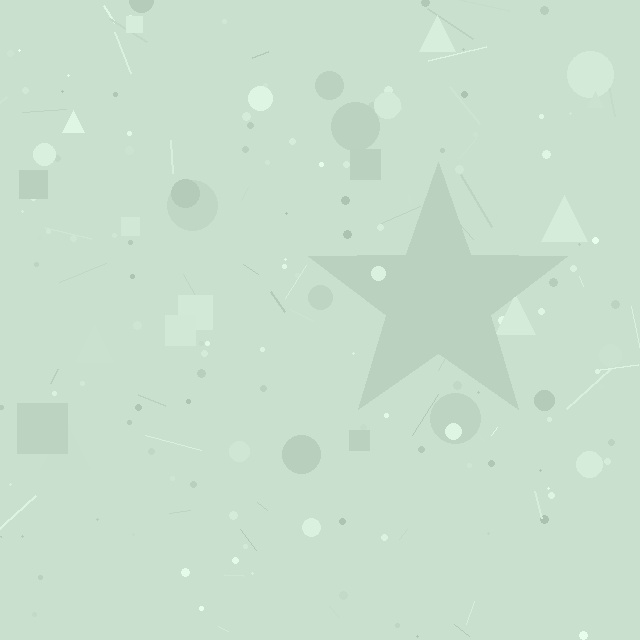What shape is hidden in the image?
A star is hidden in the image.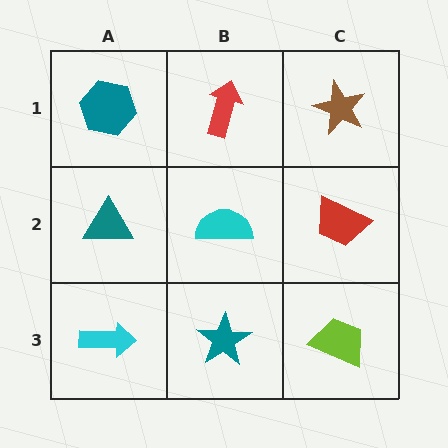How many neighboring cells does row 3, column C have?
2.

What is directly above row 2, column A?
A teal hexagon.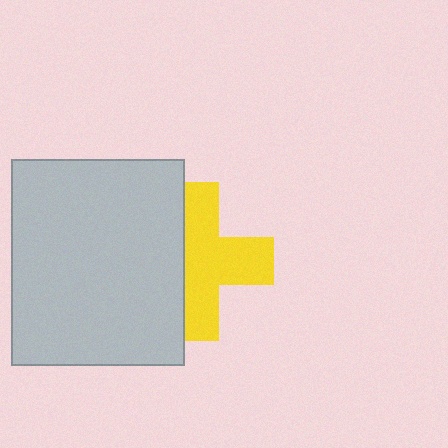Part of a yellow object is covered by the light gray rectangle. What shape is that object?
It is a cross.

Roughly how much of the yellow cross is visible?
About half of it is visible (roughly 62%).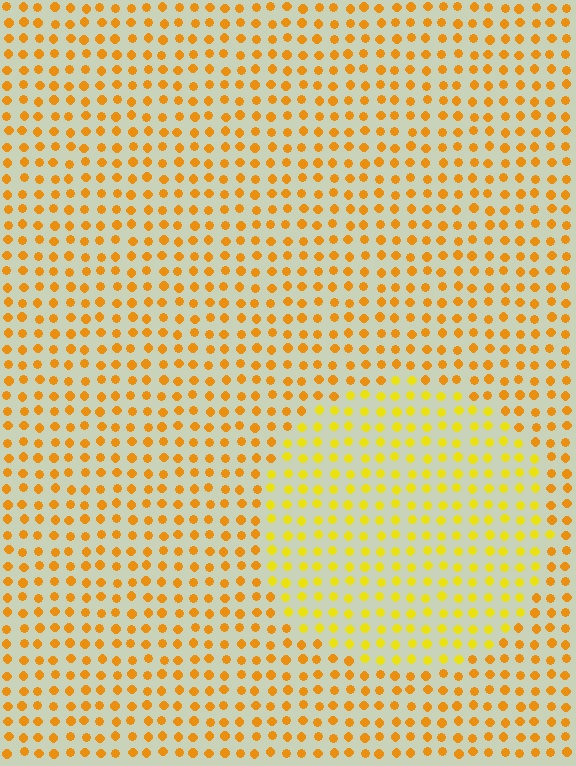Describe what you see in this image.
The image is filled with small orange elements in a uniform arrangement. A circle-shaped region is visible where the elements are tinted to a slightly different hue, forming a subtle color boundary.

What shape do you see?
I see a circle.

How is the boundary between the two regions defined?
The boundary is defined purely by a slight shift in hue (about 23 degrees). Spacing, size, and orientation are identical on both sides.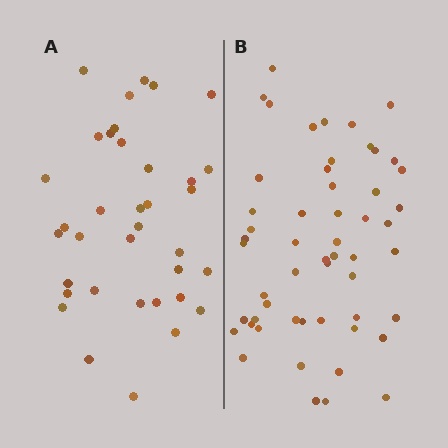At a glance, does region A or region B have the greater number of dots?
Region B (the right region) has more dots.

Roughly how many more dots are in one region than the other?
Region B has approximately 20 more dots than region A.